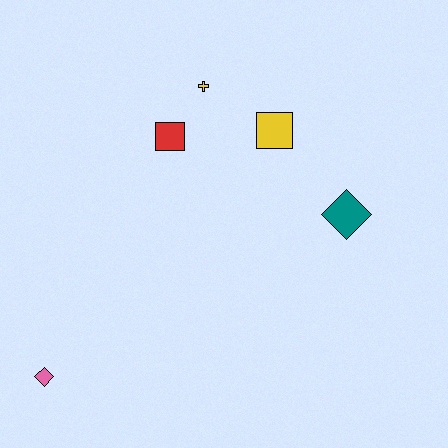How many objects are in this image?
There are 5 objects.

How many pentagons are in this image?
There are no pentagons.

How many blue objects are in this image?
There are no blue objects.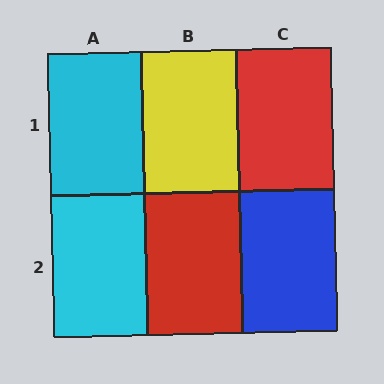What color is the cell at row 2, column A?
Cyan.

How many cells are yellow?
1 cell is yellow.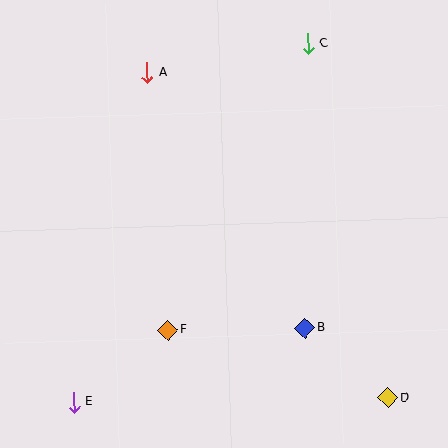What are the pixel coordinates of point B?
Point B is at (305, 328).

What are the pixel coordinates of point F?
Point F is at (168, 330).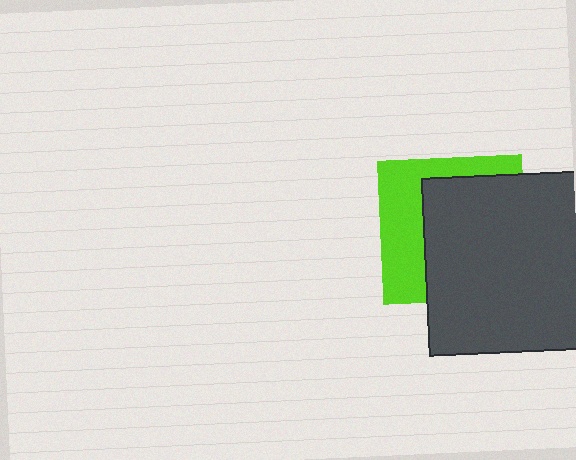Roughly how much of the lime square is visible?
A small part of it is visible (roughly 39%).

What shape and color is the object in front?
The object in front is a dark gray square.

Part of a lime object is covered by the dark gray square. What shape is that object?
It is a square.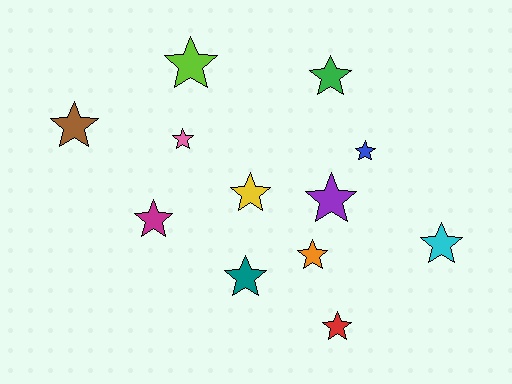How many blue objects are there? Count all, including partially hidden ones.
There is 1 blue object.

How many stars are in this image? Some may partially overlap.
There are 12 stars.